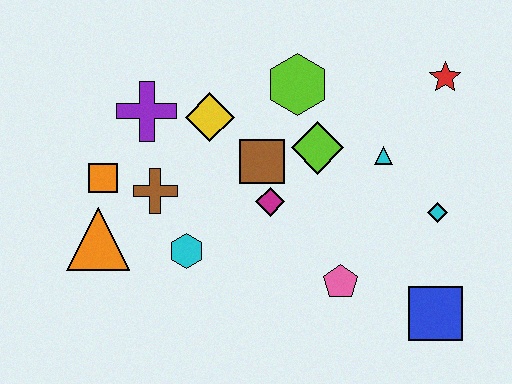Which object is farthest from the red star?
The orange triangle is farthest from the red star.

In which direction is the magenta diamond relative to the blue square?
The magenta diamond is to the left of the blue square.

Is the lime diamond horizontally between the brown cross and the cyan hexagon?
No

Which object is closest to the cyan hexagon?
The brown cross is closest to the cyan hexagon.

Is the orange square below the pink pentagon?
No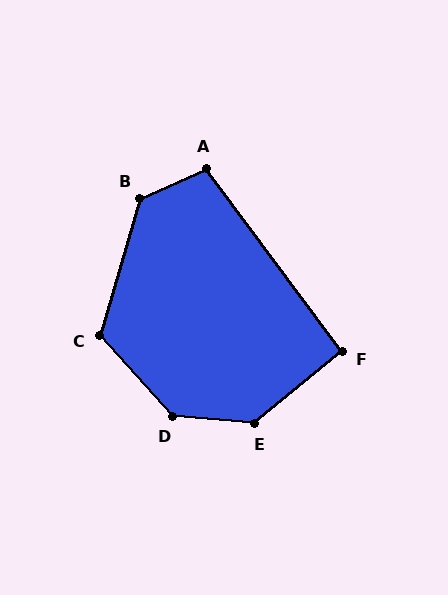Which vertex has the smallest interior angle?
F, at approximately 93 degrees.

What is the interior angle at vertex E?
Approximately 135 degrees (obtuse).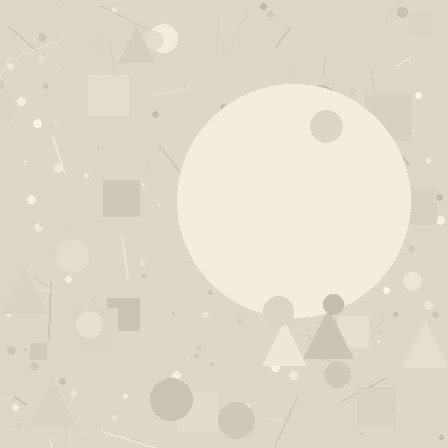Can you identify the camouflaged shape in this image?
The camouflaged shape is a circle.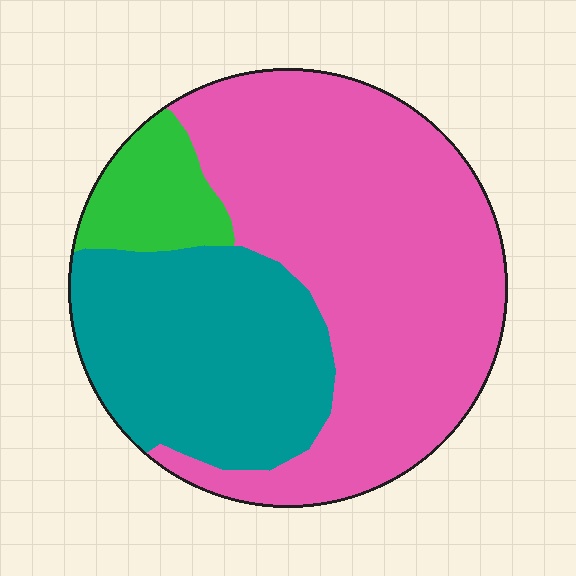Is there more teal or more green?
Teal.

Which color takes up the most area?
Pink, at roughly 60%.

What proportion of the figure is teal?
Teal covers about 30% of the figure.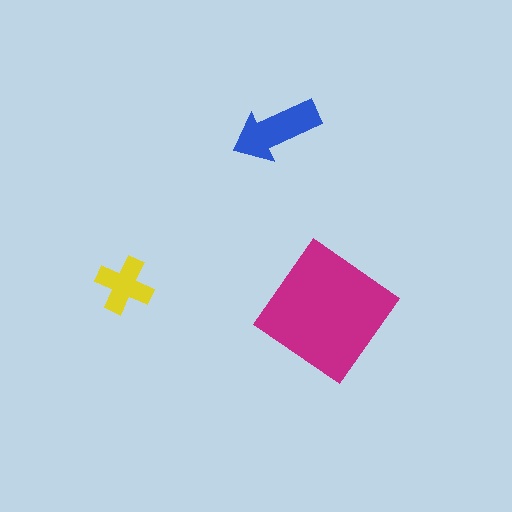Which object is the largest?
The magenta diamond.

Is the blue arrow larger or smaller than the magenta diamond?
Smaller.